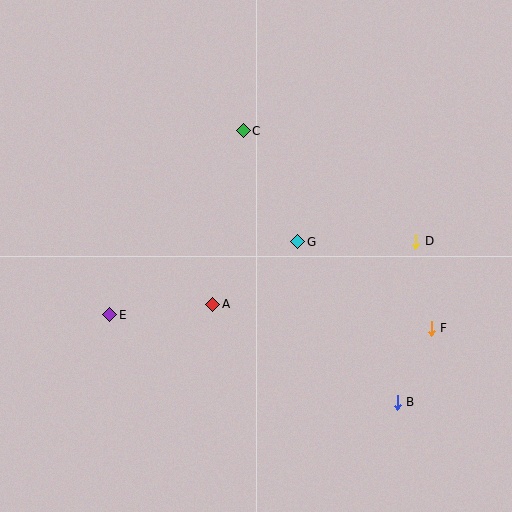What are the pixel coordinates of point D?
Point D is at (416, 241).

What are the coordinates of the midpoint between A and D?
The midpoint between A and D is at (314, 273).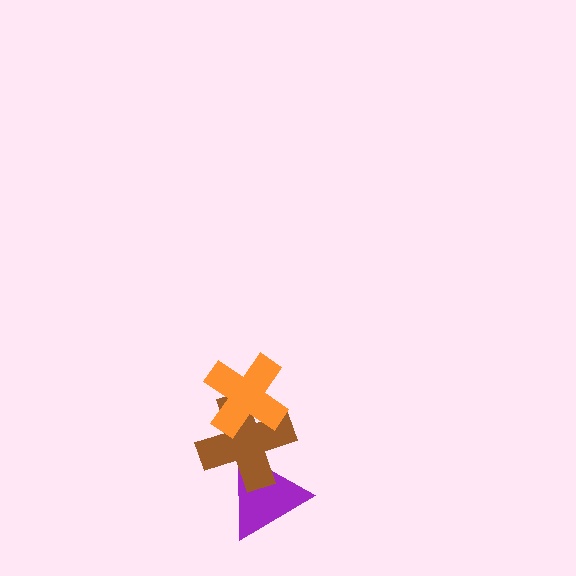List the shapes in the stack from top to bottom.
From top to bottom: the orange cross, the brown cross, the purple triangle.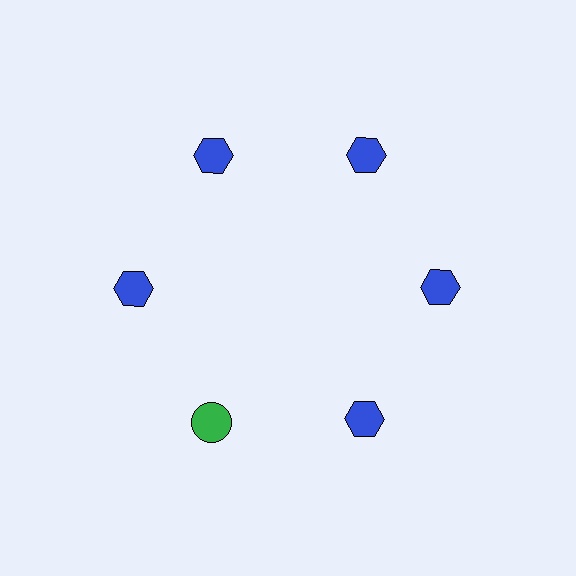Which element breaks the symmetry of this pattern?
The green circle at roughly the 7 o'clock position breaks the symmetry. All other shapes are blue hexagons.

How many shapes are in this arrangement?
There are 6 shapes arranged in a ring pattern.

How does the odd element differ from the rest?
It differs in both color (green instead of blue) and shape (circle instead of hexagon).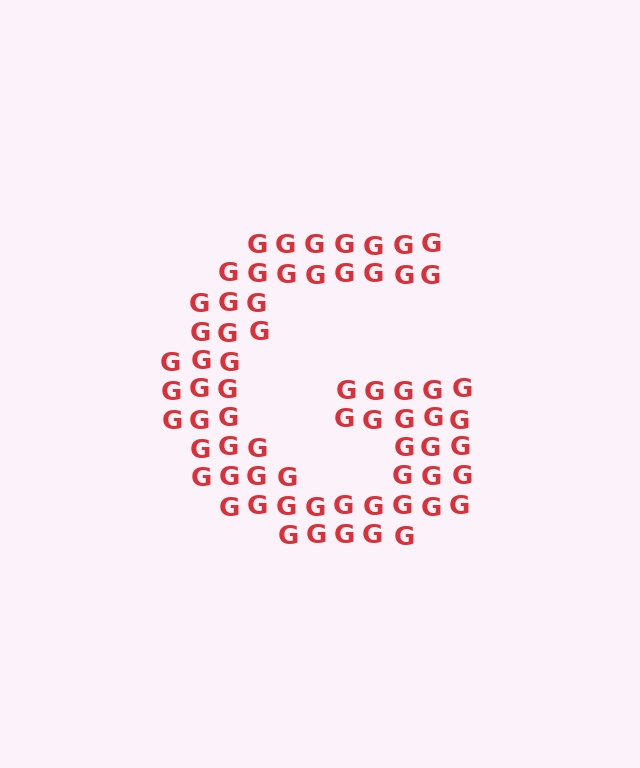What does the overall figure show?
The overall figure shows the letter G.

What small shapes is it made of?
It is made of small letter G's.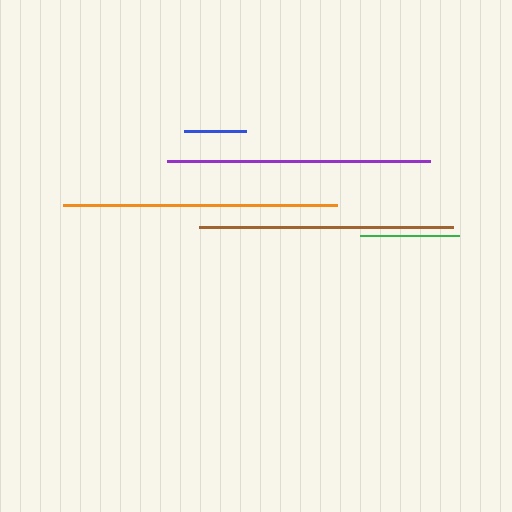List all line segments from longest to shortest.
From longest to shortest: orange, purple, brown, green, blue.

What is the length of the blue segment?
The blue segment is approximately 62 pixels long.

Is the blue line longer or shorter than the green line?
The green line is longer than the blue line.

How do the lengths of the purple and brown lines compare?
The purple and brown lines are approximately the same length.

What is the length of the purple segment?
The purple segment is approximately 263 pixels long.